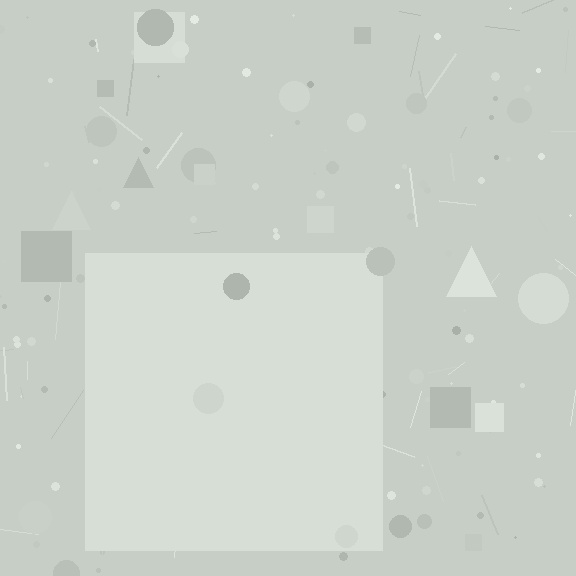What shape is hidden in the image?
A square is hidden in the image.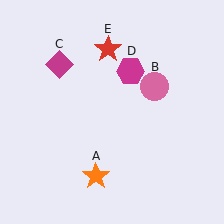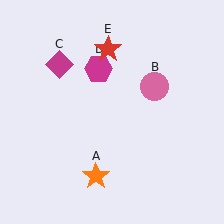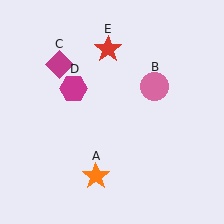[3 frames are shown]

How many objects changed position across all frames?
1 object changed position: magenta hexagon (object D).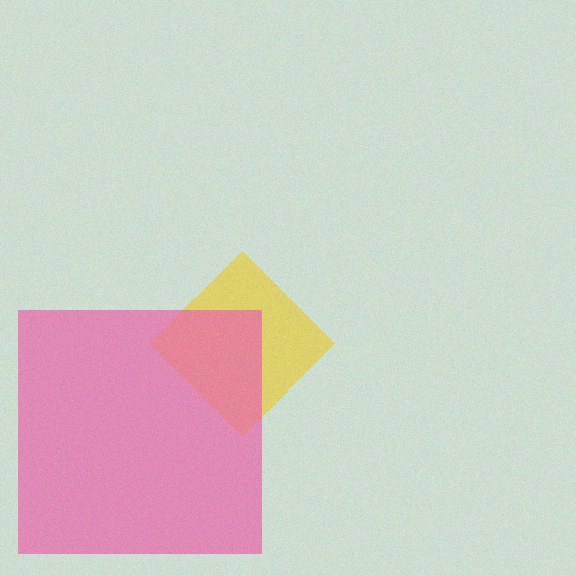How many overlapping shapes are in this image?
There are 2 overlapping shapes in the image.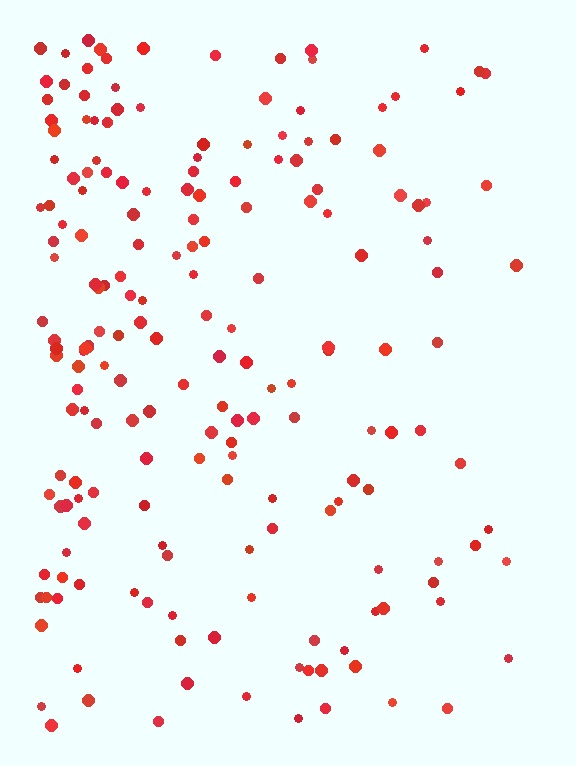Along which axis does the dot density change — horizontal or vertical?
Horizontal.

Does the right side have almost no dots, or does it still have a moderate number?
Still a moderate number, just noticeably fewer than the left.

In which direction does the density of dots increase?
From right to left, with the left side densest.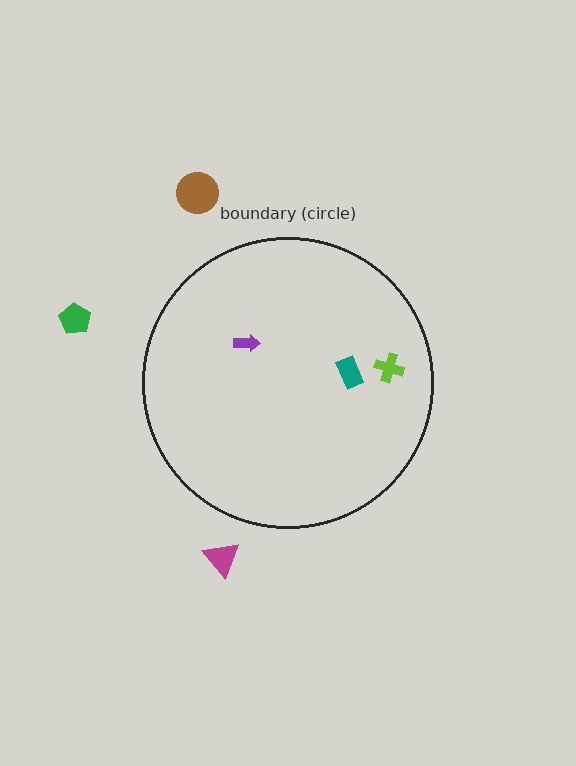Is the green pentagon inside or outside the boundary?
Outside.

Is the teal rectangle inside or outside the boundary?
Inside.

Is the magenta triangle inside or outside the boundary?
Outside.